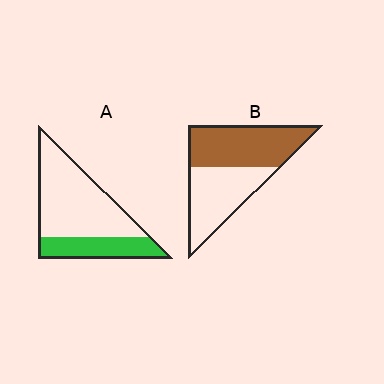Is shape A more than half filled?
No.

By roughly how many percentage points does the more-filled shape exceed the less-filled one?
By roughly 25 percentage points (B over A).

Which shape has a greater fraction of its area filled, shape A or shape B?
Shape B.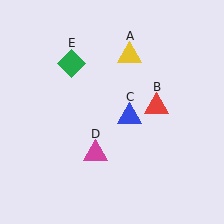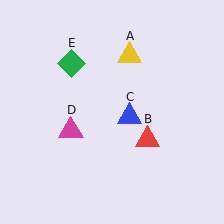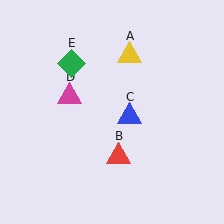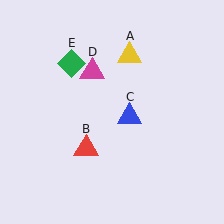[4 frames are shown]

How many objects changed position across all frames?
2 objects changed position: red triangle (object B), magenta triangle (object D).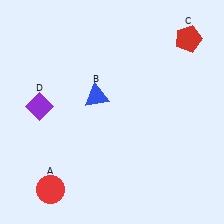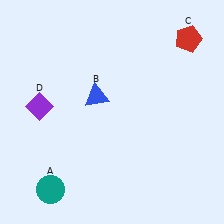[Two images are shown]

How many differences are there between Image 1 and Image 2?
There is 1 difference between the two images.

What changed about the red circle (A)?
In Image 1, A is red. In Image 2, it changed to teal.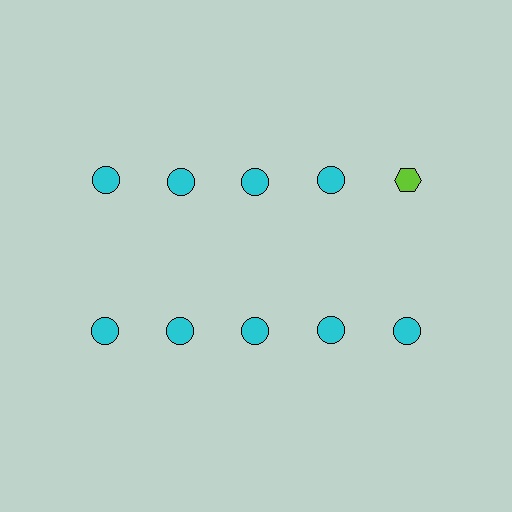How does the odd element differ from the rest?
It differs in both color (lime instead of cyan) and shape (hexagon instead of circle).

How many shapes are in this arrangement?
There are 10 shapes arranged in a grid pattern.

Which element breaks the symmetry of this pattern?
The lime hexagon in the top row, rightmost column breaks the symmetry. All other shapes are cyan circles.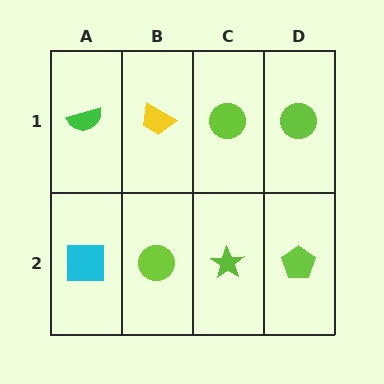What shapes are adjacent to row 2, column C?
A lime circle (row 1, column C), a lime circle (row 2, column B), a lime pentagon (row 2, column D).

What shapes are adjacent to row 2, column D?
A lime circle (row 1, column D), a lime star (row 2, column C).